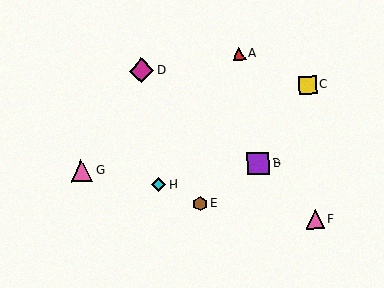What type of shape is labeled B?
Shape B is a purple square.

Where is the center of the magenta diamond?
The center of the magenta diamond is at (141, 70).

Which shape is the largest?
The magenta diamond (labeled D) is the largest.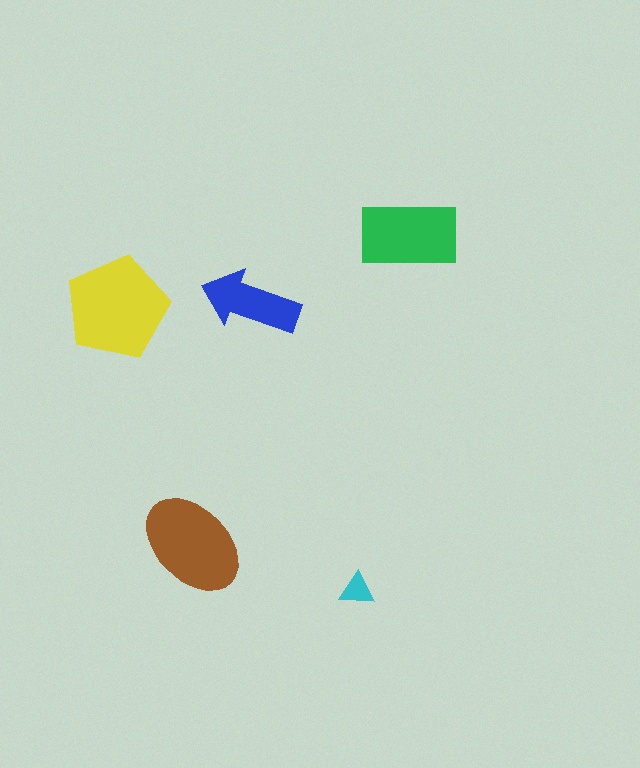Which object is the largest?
The yellow pentagon.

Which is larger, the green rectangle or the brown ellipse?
The brown ellipse.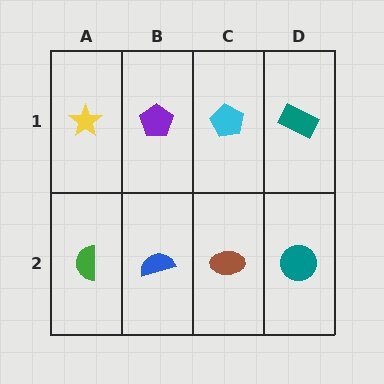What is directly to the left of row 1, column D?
A cyan pentagon.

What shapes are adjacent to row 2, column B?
A purple pentagon (row 1, column B), a green semicircle (row 2, column A), a brown ellipse (row 2, column C).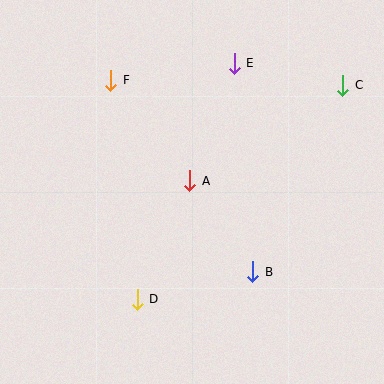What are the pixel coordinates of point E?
Point E is at (234, 63).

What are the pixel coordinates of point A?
Point A is at (190, 181).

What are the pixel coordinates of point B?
Point B is at (253, 272).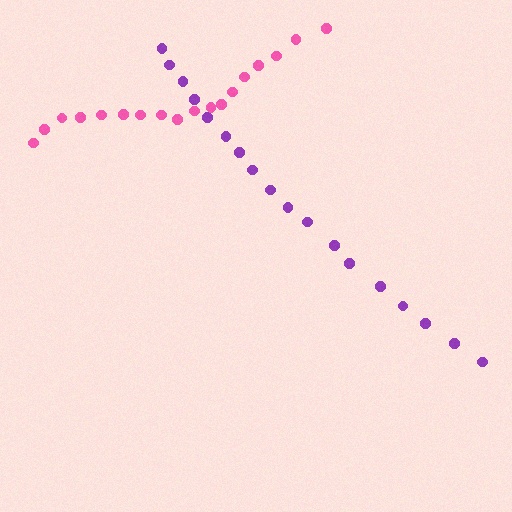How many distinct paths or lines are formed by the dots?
There are 2 distinct paths.